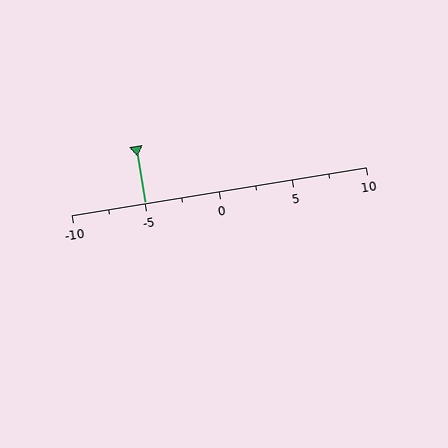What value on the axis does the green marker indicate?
The marker indicates approximately -5.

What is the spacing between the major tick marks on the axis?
The major ticks are spaced 5 apart.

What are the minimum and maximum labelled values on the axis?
The axis runs from -10 to 10.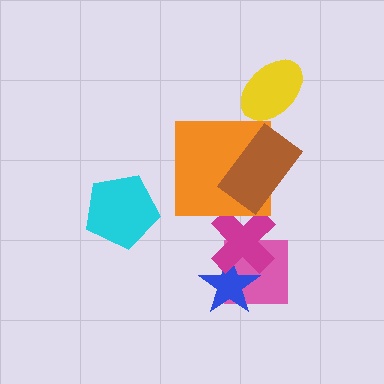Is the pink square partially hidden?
Yes, it is partially covered by another shape.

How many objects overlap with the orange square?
1 object overlaps with the orange square.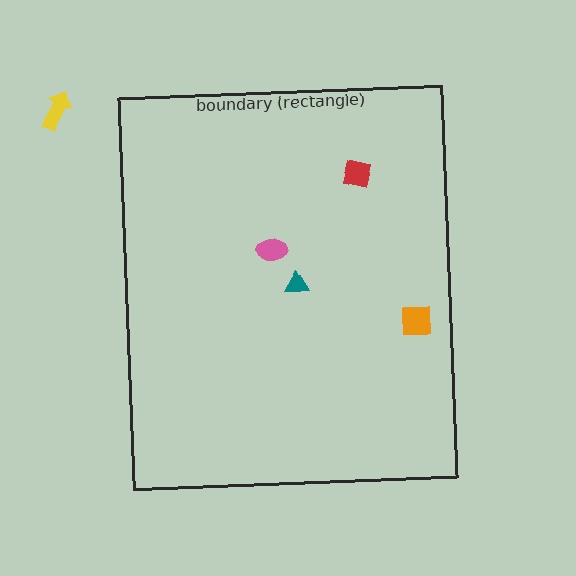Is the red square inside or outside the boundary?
Inside.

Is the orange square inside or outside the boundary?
Inside.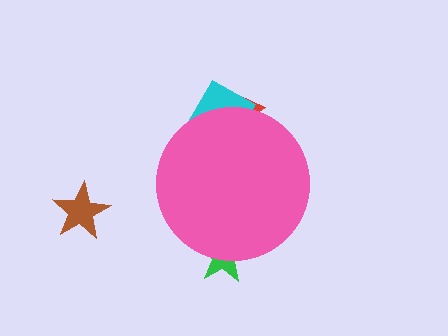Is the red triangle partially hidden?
Yes, the red triangle is partially hidden behind the pink circle.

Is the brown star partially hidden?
No, the brown star is fully visible.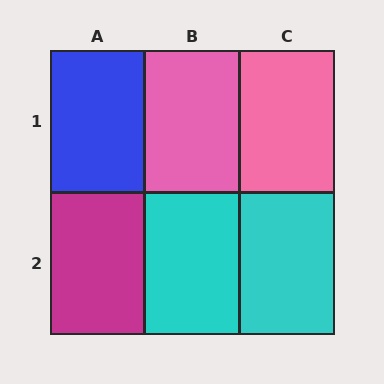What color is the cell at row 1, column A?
Blue.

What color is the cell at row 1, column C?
Pink.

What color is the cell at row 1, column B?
Pink.